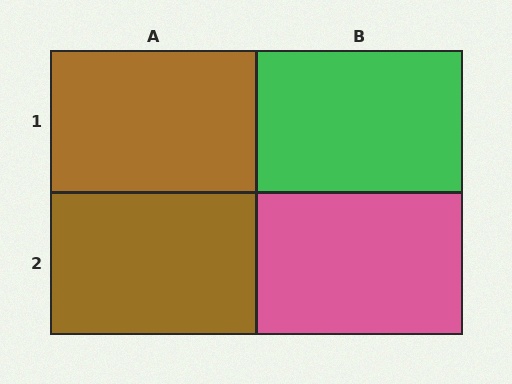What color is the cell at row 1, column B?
Green.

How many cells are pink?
1 cell is pink.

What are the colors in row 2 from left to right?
Brown, pink.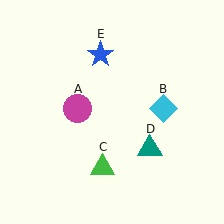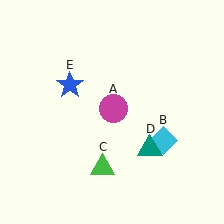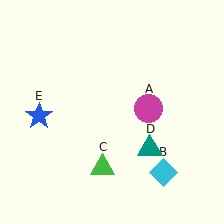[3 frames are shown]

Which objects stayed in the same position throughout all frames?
Green triangle (object C) and teal triangle (object D) remained stationary.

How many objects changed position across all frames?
3 objects changed position: magenta circle (object A), cyan diamond (object B), blue star (object E).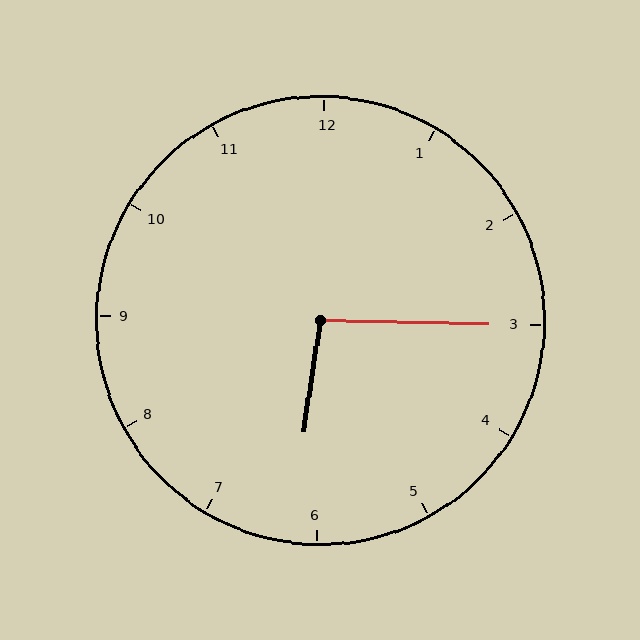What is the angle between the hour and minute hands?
Approximately 98 degrees.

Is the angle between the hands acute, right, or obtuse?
It is obtuse.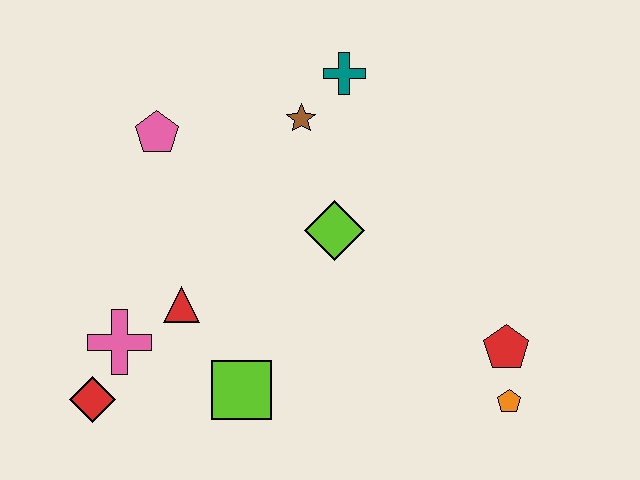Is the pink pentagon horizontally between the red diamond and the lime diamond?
Yes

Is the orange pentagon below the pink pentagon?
Yes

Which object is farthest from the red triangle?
The orange pentagon is farthest from the red triangle.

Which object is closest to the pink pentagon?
The brown star is closest to the pink pentagon.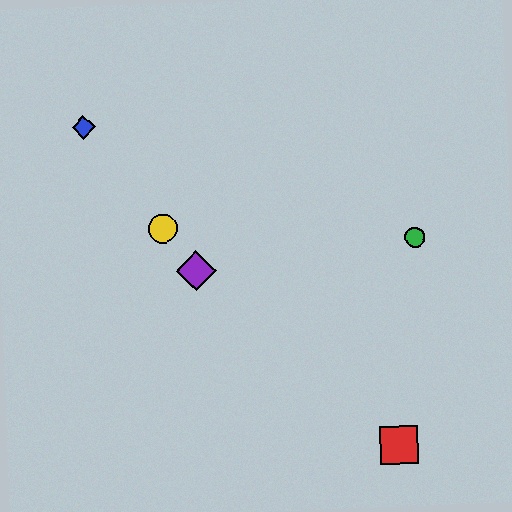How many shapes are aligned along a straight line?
3 shapes (the blue diamond, the yellow circle, the purple diamond) are aligned along a straight line.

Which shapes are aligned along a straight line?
The blue diamond, the yellow circle, the purple diamond are aligned along a straight line.